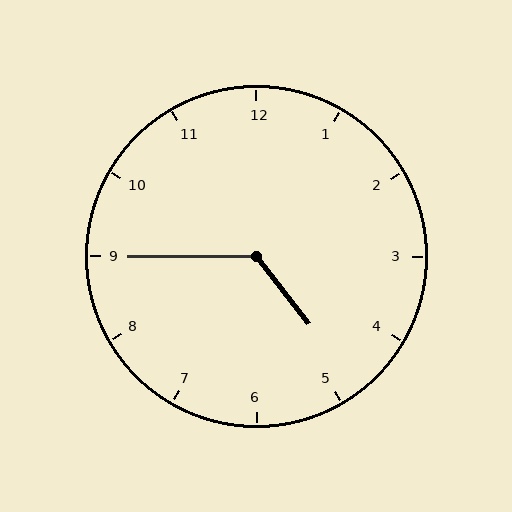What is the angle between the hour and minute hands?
Approximately 128 degrees.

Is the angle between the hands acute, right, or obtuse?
It is obtuse.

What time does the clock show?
4:45.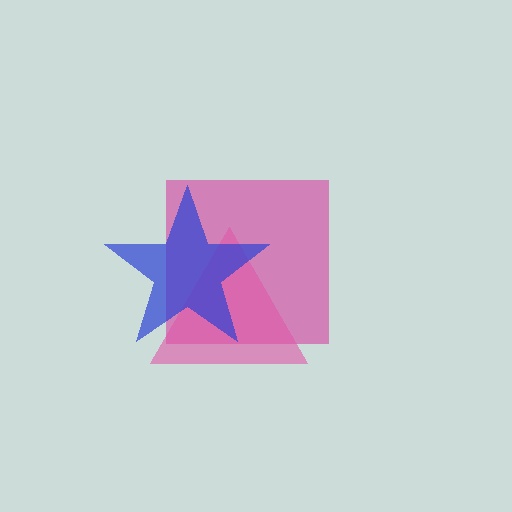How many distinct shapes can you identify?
There are 3 distinct shapes: a magenta square, a pink triangle, a blue star.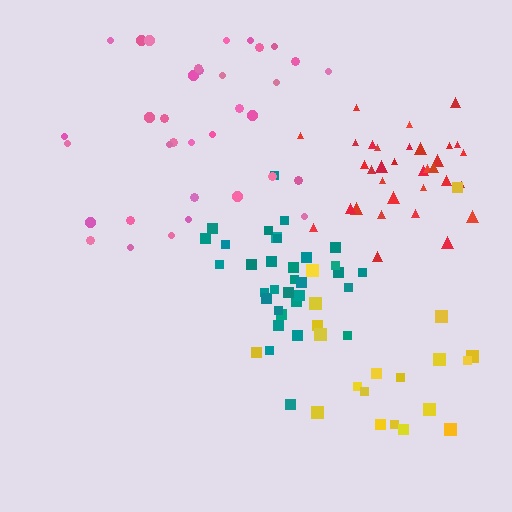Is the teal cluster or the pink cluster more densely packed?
Teal.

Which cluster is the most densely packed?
Teal.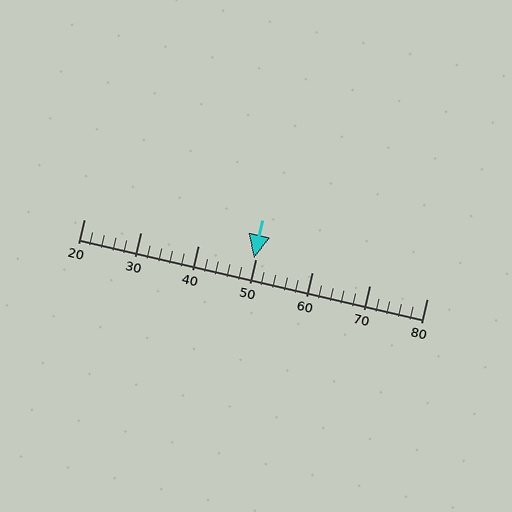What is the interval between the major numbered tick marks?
The major tick marks are spaced 10 units apart.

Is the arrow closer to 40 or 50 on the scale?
The arrow is closer to 50.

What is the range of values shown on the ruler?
The ruler shows values from 20 to 80.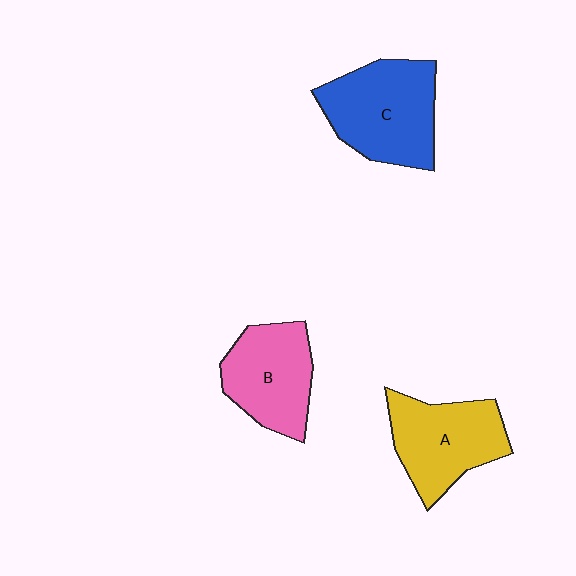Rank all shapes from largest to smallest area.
From largest to smallest: C (blue), A (yellow), B (pink).